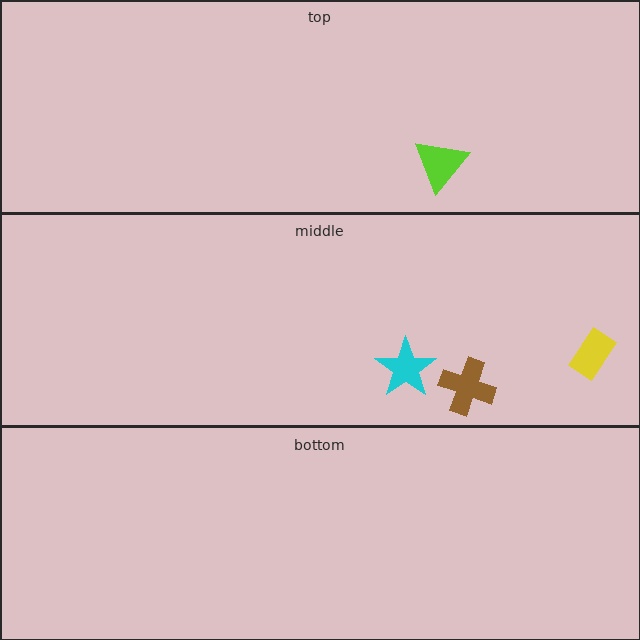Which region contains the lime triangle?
The top region.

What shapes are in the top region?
The lime triangle.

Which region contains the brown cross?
The middle region.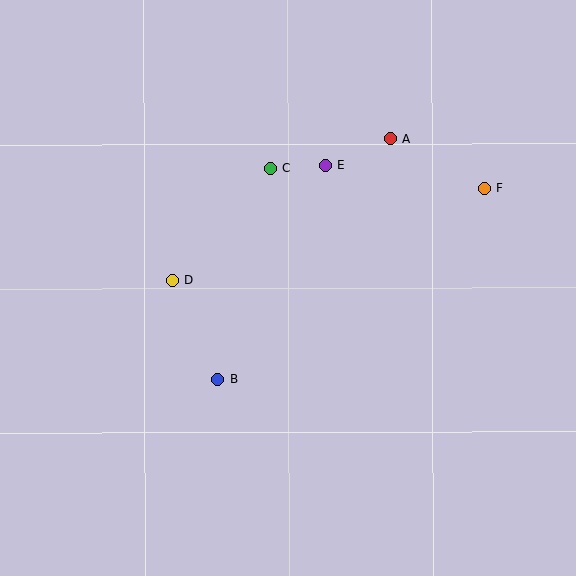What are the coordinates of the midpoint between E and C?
The midpoint between E and C is at (298, 167).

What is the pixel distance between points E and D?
The distance between E and D is 192 pixels.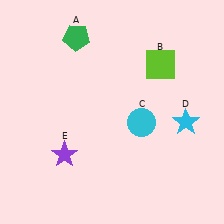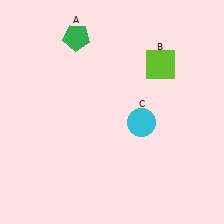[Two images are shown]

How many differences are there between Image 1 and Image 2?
There are 2 differences between the two images.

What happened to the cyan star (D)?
The cyan star (D) was removed in Image 2. It was in the bottom-right area of Image 1.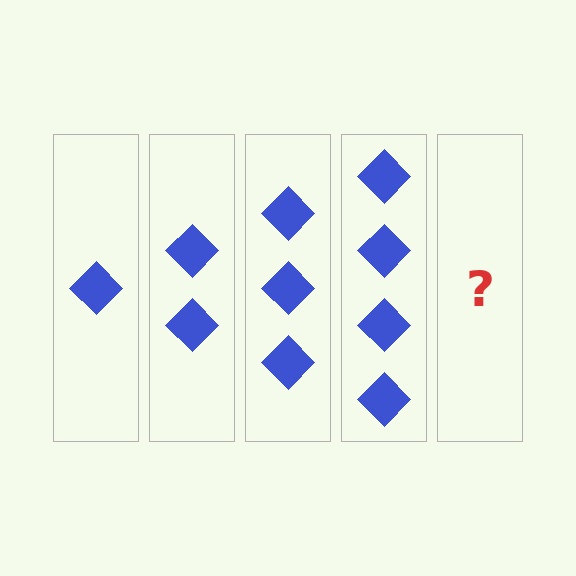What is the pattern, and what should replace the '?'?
The pattern is that each step adds one more diamond. The '?' should be 5 diamonds.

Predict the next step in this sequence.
The next step is 5 diamonds.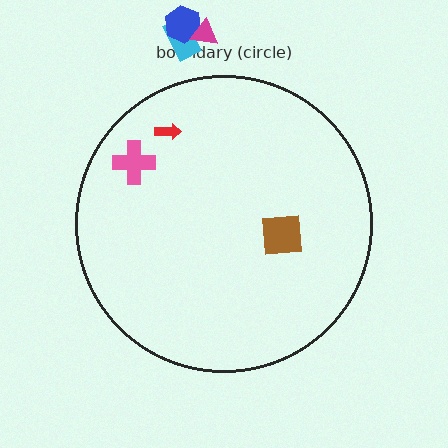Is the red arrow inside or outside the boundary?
Inside.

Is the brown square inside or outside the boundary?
Inside.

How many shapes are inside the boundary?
3 inside, 3 outside.